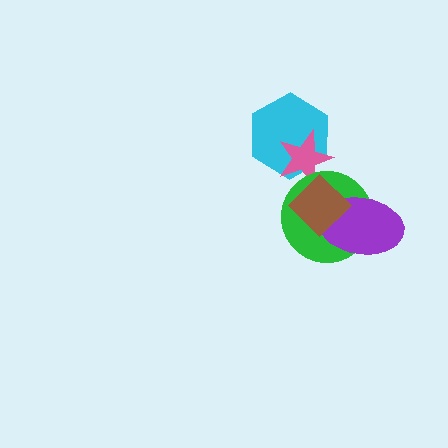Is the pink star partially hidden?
Yes, it is partially covered by another shape.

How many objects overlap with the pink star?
3 objects overlap with the pink star.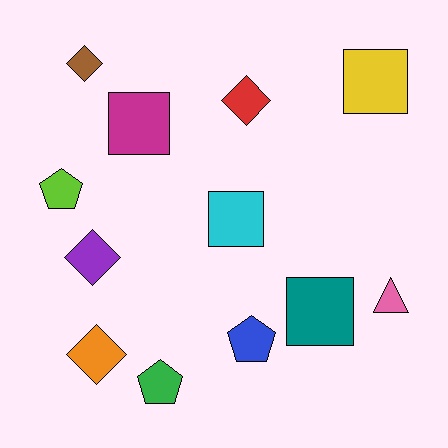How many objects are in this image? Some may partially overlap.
There are 12 objects.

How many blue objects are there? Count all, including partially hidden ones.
There is 1 blue object.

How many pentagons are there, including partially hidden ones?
There are 3 pentagons.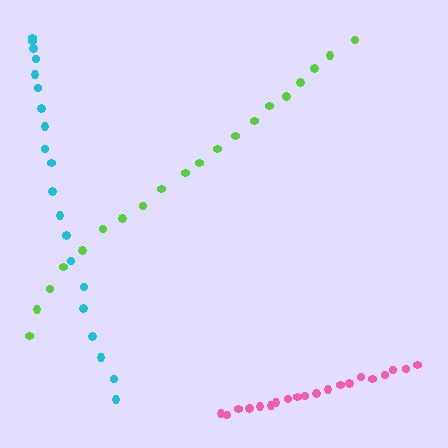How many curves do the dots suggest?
There are 3 distinct paths.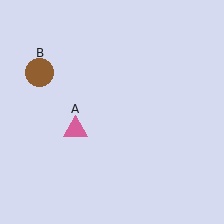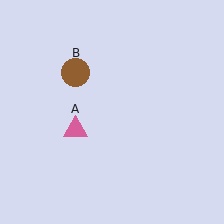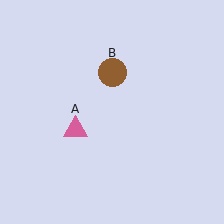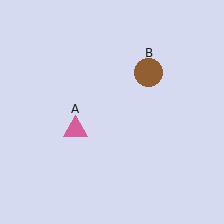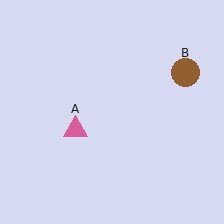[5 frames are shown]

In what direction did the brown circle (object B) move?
The brown circle (object B) moved right.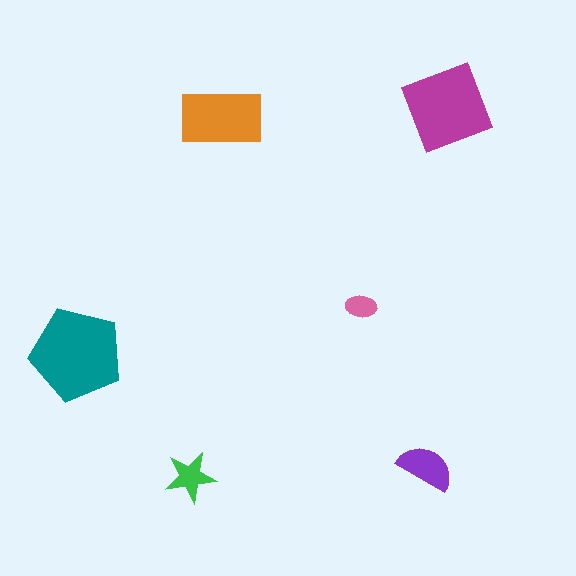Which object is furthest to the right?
The magenta square is rightmost.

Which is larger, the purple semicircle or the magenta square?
The magenta square.